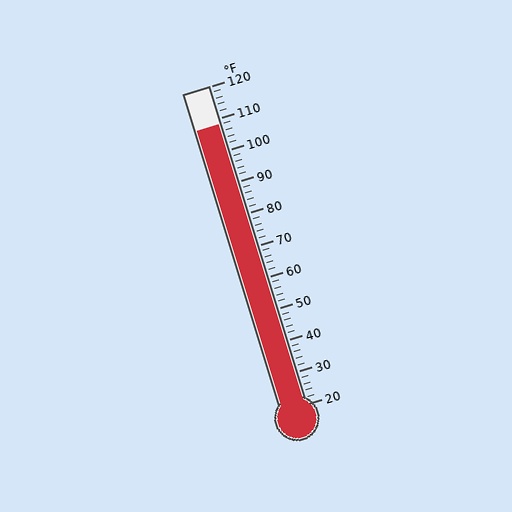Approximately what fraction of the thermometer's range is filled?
The thermometer is filled to approximately 90% of its range.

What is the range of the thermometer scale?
The thermometer scale ranges from 20°F to 120°F.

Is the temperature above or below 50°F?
The temperature is above 50°F.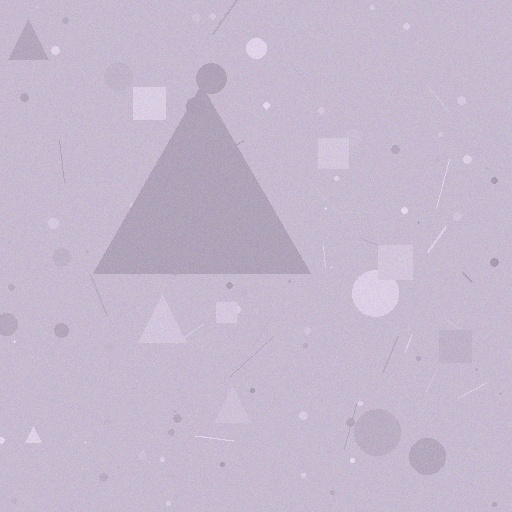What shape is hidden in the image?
A triangle is hidden in the image.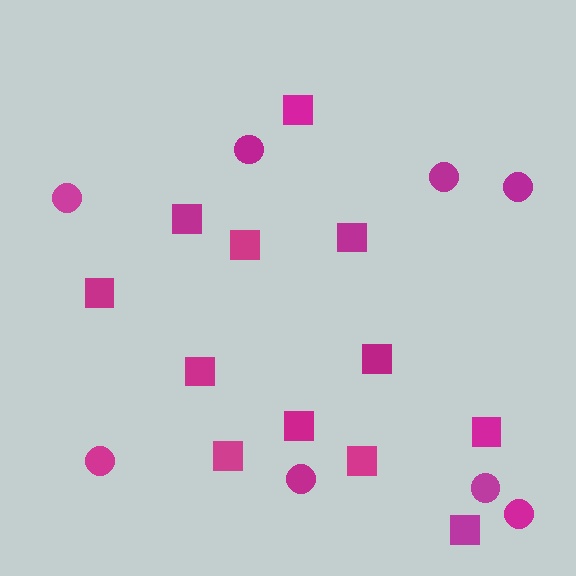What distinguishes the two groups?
There are 2 groups: one group of circles (8) and one group of squares (12).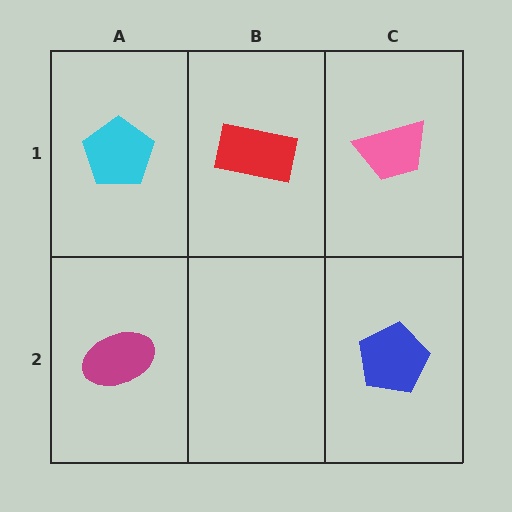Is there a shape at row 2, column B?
No, that cell is empty.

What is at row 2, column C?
A blue pentagon.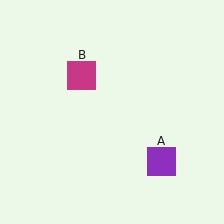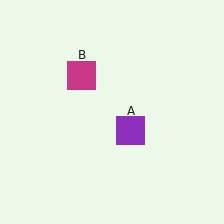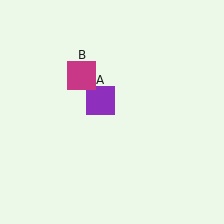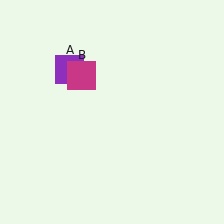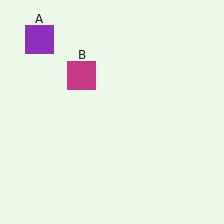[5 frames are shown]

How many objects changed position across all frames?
1 object changed position: purple square (object A).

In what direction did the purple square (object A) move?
The purple square (object A) moved up and to the left.